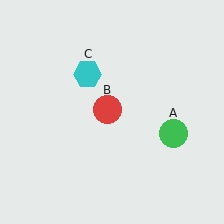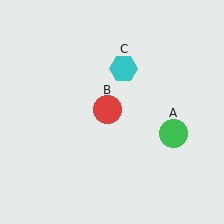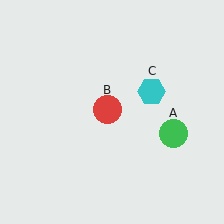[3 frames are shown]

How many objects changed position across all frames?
1 object changed position: cyan hexagon (object C).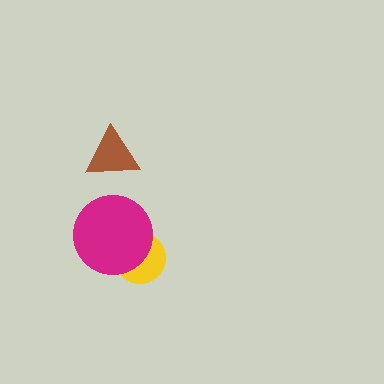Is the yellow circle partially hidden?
Yes, it is partially covered by another shape.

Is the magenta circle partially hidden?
No, no other shape covers it.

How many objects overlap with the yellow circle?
1 object overlaps with the yellow circle.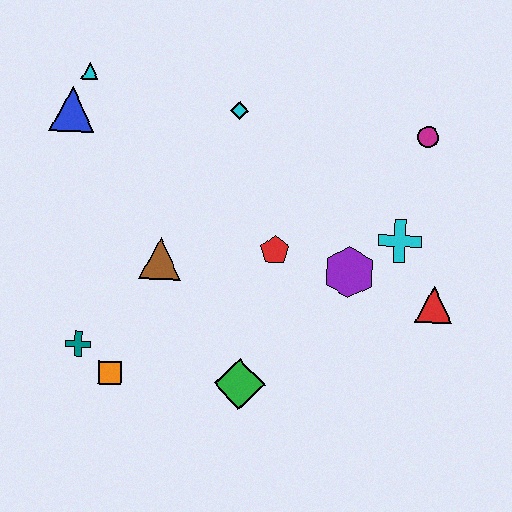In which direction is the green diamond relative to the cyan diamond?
The green diamond is below the cyan diamond.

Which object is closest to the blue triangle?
The cyan triangle is closest to the blue triangle.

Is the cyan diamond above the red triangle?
Yes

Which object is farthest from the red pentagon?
The cyan triangle is farthest from the red pentagon.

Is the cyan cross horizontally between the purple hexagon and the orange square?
No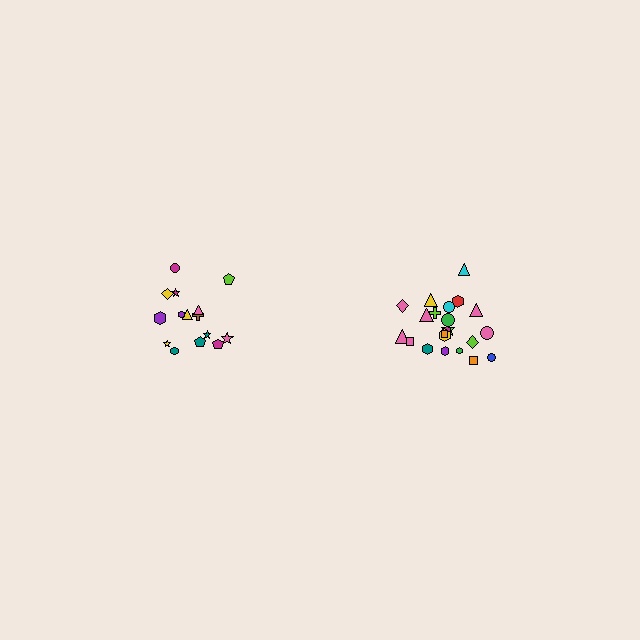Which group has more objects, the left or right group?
The right group.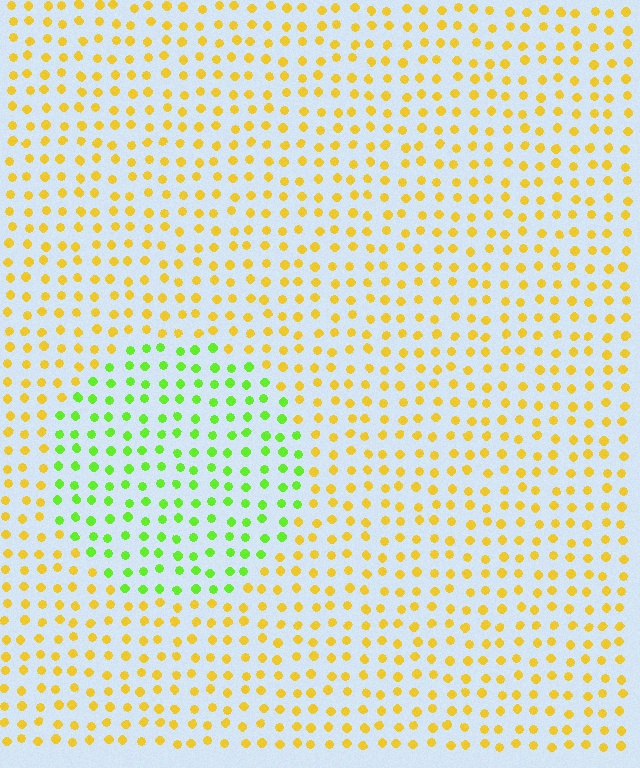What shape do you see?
I see a circle.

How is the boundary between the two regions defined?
The boundary is defined purely by a slight shift in hue (about 55 degrees). Spacing, size, and orientation are identical on both sides.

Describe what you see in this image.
The image is filled with small yellow elements in a uniform arrangement. A circle-shaped region is visible where the elements are tinted to a slightly different hue, forming a subtle color boundary.